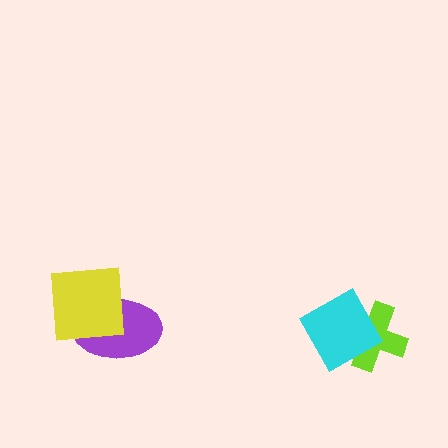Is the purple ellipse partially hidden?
Yes, it is partially covered by another shape.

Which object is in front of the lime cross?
The cyan diamond is in front of the lime cross.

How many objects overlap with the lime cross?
1 object overlaps with the lime cross.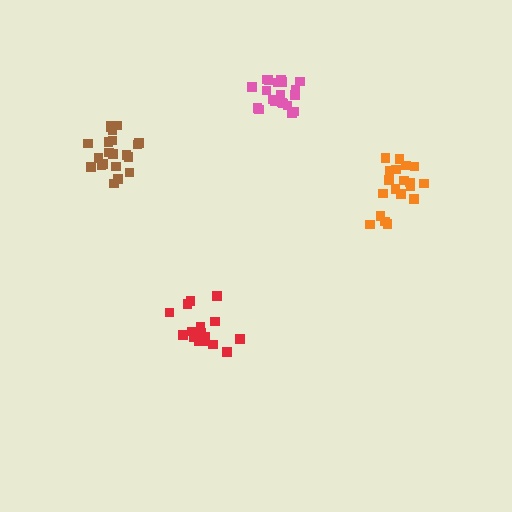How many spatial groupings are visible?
There are 4 spatial groupings.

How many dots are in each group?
Group 1: 19 dots, Group 2: 21 dots, Group 3: 16 dots, Group 4: 20 dots (76 total).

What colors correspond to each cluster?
The clusters are colored: orange, brown, red, pink.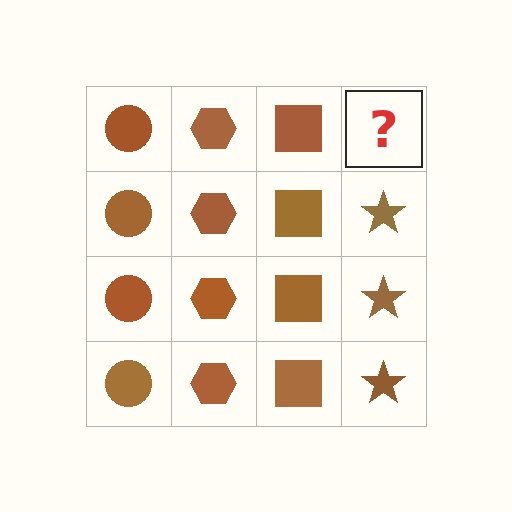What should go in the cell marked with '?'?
The missing cell should contain a brown star.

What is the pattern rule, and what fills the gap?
The rule is that each column has a consistent shape. The gap should be filled with a brown star.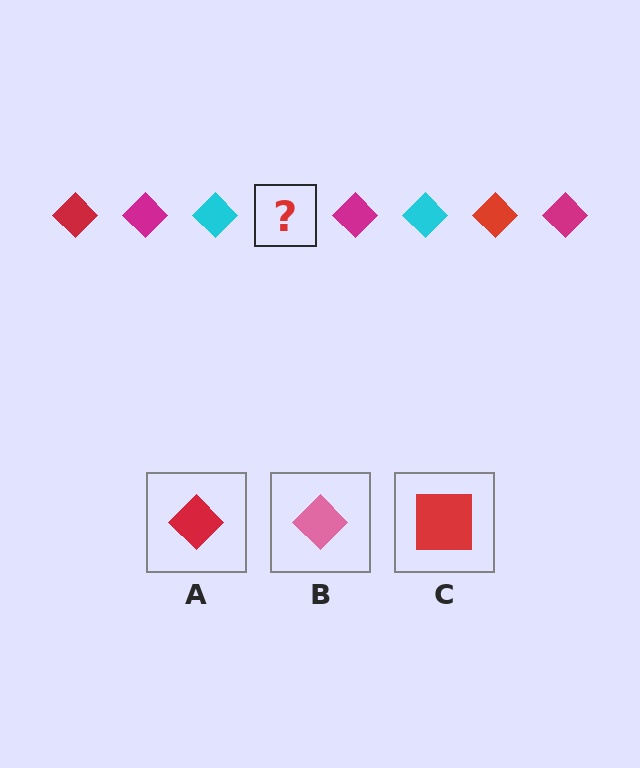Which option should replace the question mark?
Option A.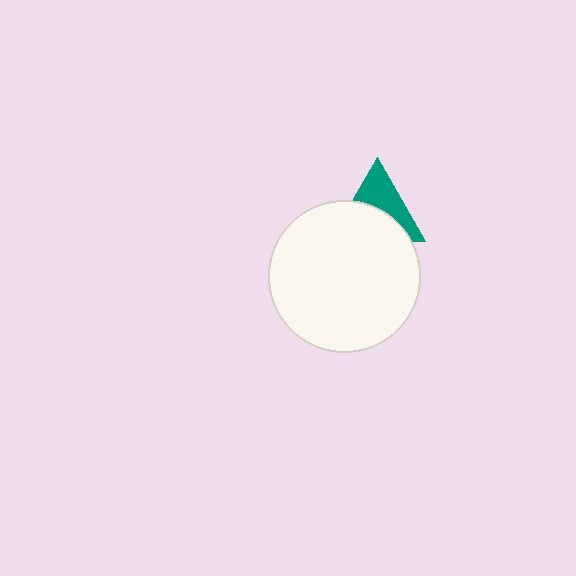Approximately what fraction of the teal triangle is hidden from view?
Roughly 52% of the teal triangle is hidden behind the white circle.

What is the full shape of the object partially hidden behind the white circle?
The partially hidden object is a teal triangle.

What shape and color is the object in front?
The object in front is a white circle.